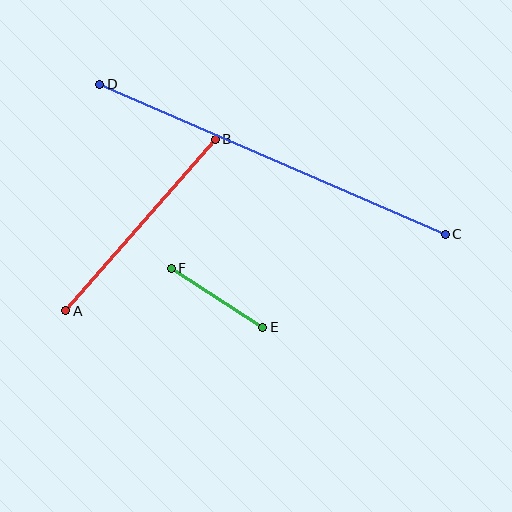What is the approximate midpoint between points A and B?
The midpoint is at approximately (140, 225) pixels.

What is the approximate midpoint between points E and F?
The midpoint is at approximately (217, 298) pixels.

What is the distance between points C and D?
The distance is approximately 376 pixels.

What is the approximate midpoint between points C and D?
The midpoint is at approximately (272, 159) pixels.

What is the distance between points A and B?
The distance is approximately 228 pixels.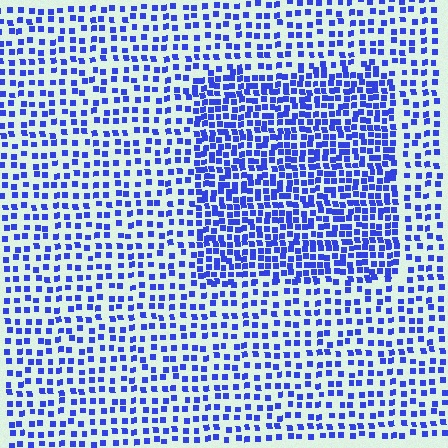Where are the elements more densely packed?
The elements are more densely packed inside the rectangle boundary.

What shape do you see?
I see a rectangle.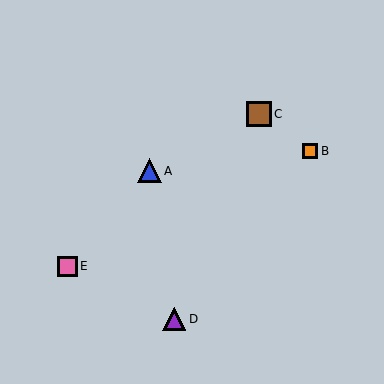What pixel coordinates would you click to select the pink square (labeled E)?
Click at (67, 266) to select the pink square E.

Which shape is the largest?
The brown square (labeled C) is the largest.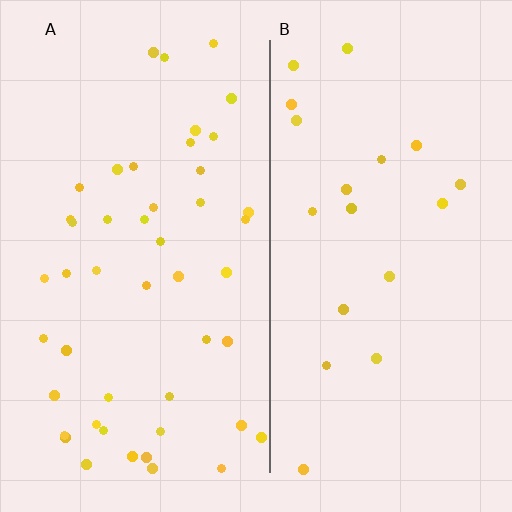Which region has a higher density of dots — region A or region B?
A (the left).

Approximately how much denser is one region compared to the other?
Approximately 2.5× — region A over region B.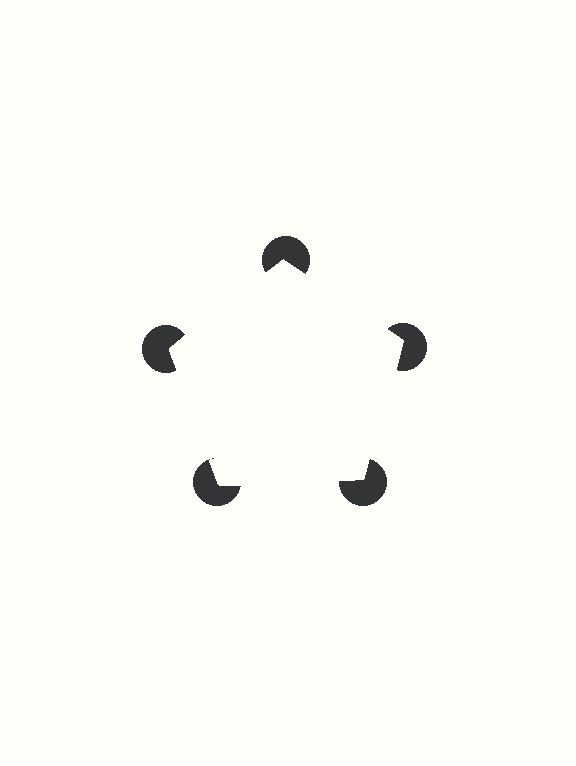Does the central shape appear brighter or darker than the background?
It typically appears slightly brighter than the background, even though no actual brightness change is drawn.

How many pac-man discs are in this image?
There are 5 — one at each vertex of the illusory pentagon.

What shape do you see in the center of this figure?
An illusory pentagon — its edges are inferred from the aligned wedge cuts in the pac-man discs, not physically drawn.